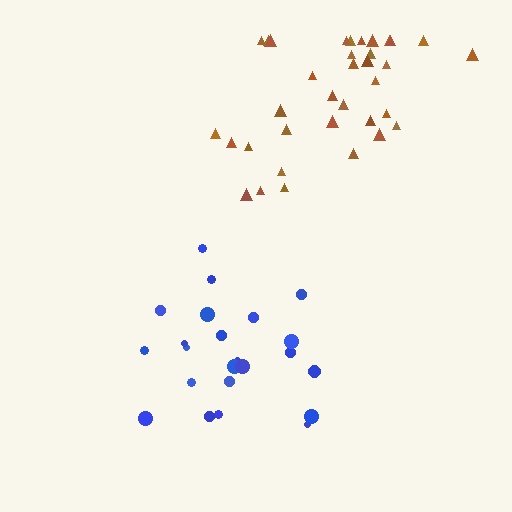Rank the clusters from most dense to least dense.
blue, brown.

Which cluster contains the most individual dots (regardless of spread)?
Brown (35).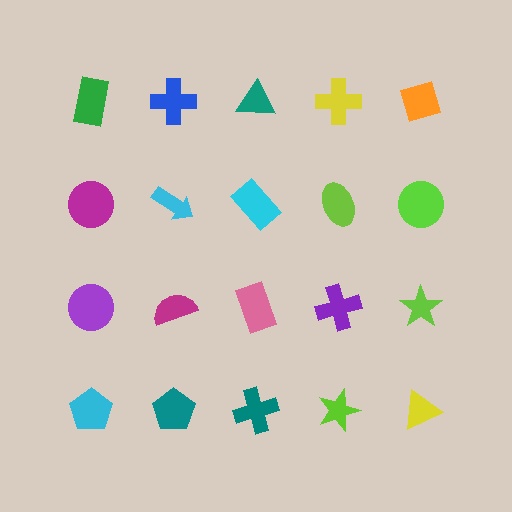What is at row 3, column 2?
A magenta semicircle.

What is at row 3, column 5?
A lime star.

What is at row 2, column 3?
A cyan rectangle.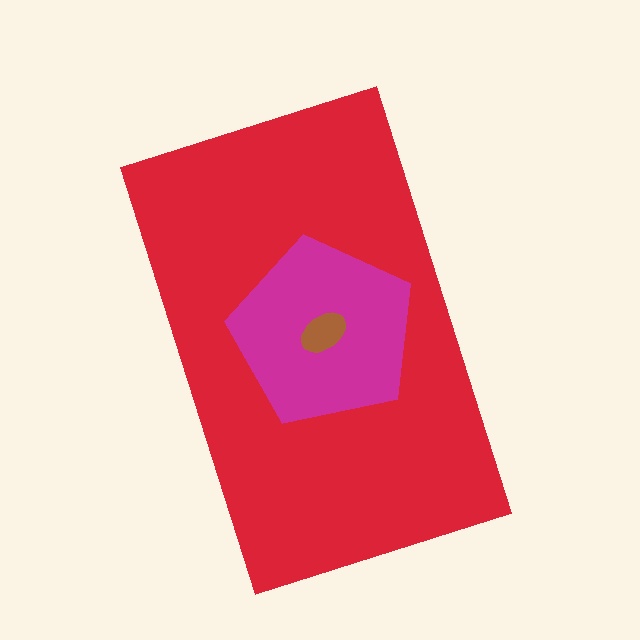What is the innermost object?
The brown ellipse.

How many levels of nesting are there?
3.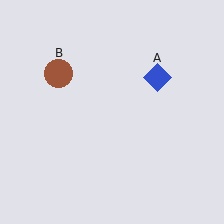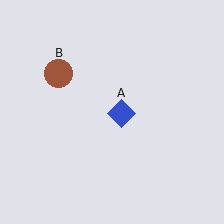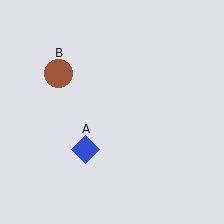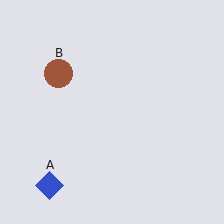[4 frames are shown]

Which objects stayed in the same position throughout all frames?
Brown circle (object B) remained stationary.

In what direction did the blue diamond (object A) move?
The blue diamond (object A) moved down and to the left.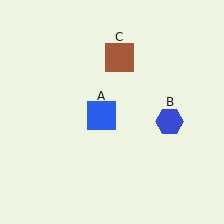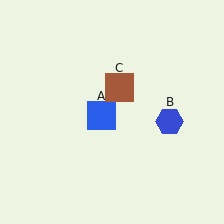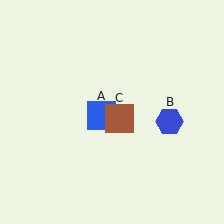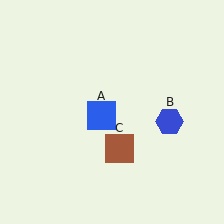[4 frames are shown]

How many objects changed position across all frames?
1 object changed position: brown square (object C).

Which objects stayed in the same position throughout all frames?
Blue square (object A) and blue hexagon (object B) remained stationary.